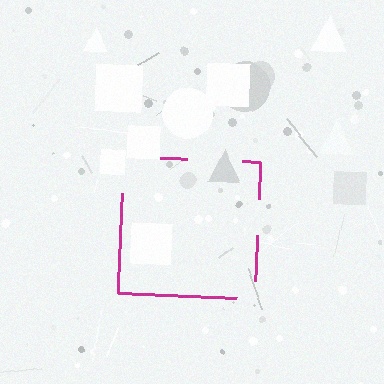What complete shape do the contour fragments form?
The contour fragments form a square.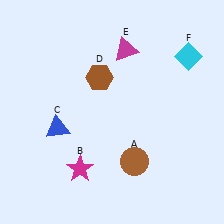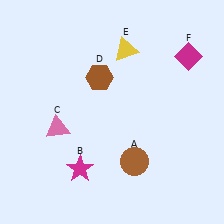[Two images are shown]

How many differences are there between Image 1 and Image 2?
There are 3 differences between the two images.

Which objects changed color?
C changed from blue to pink. E changed from magenta to yellow. F changed from cyan to magenta.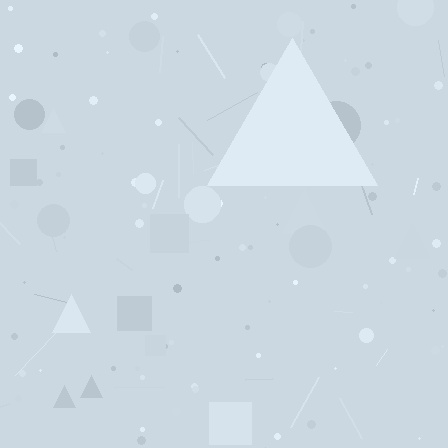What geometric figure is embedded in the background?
A triangle is embedded in the background.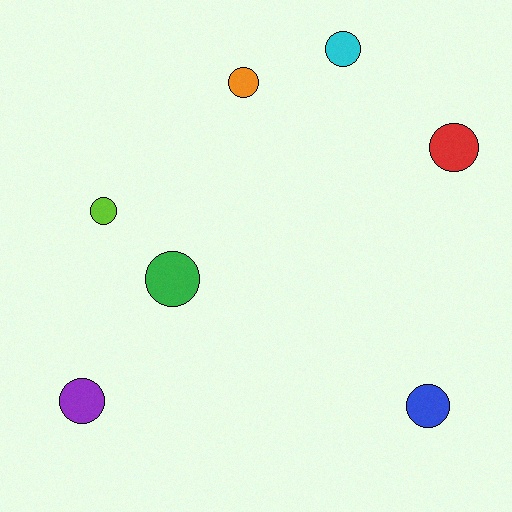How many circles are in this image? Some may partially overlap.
There are 7 circles.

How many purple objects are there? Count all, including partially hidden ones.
There is 1 purple object.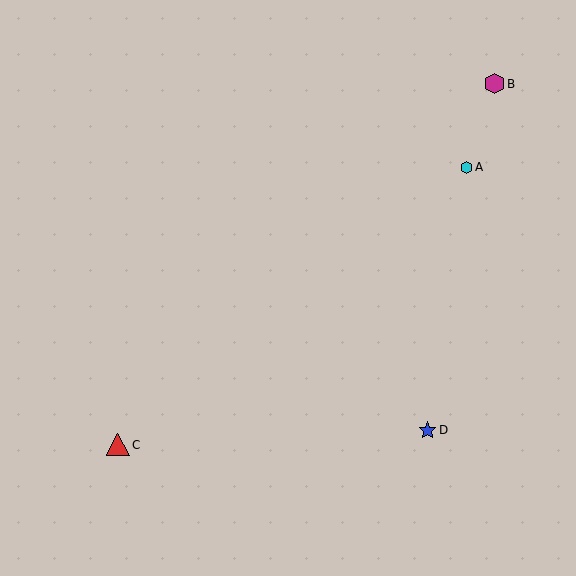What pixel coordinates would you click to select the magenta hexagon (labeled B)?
Click at (494, 84) to select the magenta hexagon B.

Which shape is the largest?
The red triangle (labeled C) is the largest.